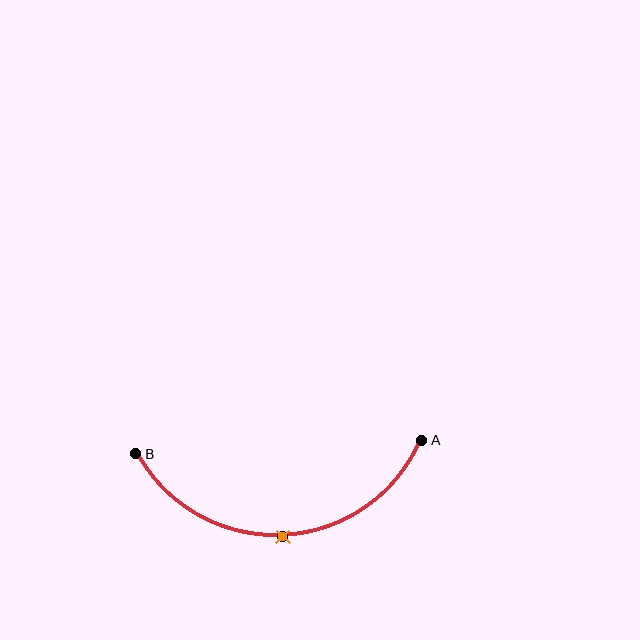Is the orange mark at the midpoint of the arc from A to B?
Yes. The orange mark lies on the arc at equal arc-length from both A and B — it is the arc midpoint.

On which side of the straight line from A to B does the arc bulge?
The arc bulges below the straight line connecting A and B.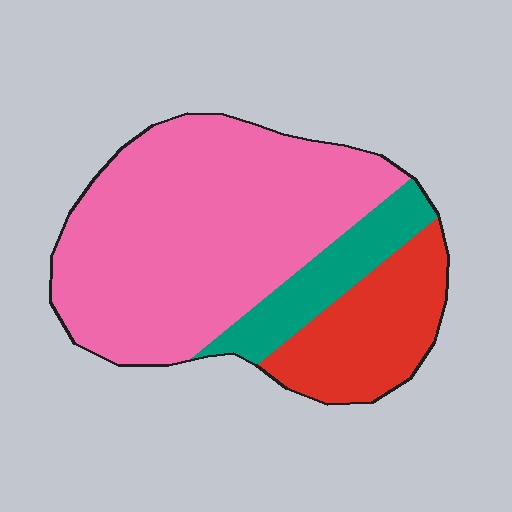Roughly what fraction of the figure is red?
Red covers roughly 20% of the figure.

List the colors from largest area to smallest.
From largest to smallest: pink, red, teal.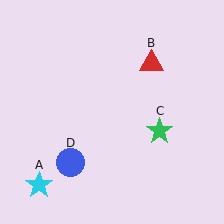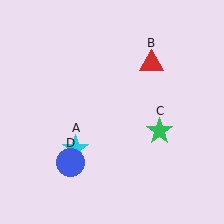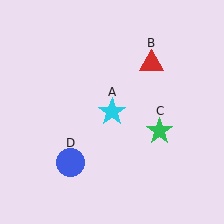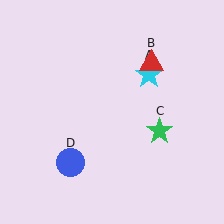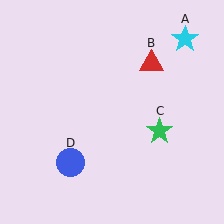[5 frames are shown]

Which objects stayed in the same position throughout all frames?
Red triangle (object B) and green star (object C) and blue circle (object D) remained stationary.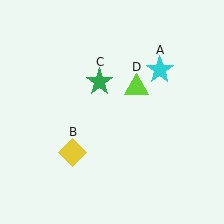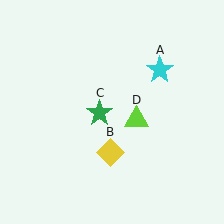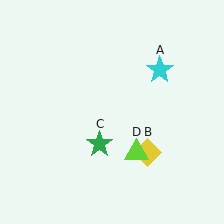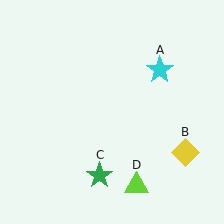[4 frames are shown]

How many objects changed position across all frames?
3 objects changed position: yellow diamond (object B), green star (object C), lime triangle (object D).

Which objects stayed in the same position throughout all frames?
Cyan star (object A) remained stationary.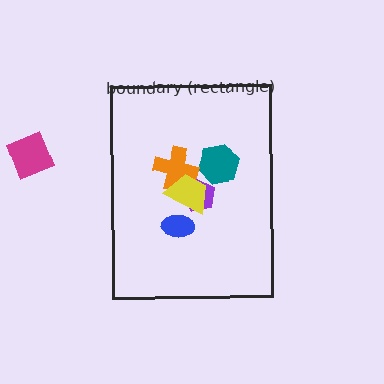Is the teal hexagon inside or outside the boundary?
Inside.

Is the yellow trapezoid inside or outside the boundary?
Inside.